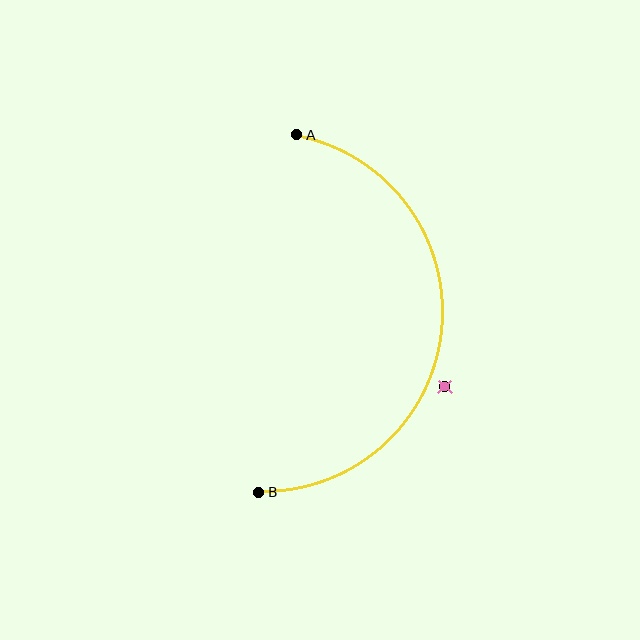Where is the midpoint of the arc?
The arc midpoint is the point on the curve farthest from the straight line joining A and B. It sits to the right of that line.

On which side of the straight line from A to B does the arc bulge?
The arc bulges to the right of the straight line connecting A and B.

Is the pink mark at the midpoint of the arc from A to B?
No — the pink mark does not lie on the arc at all. It sits slightly outside the curve.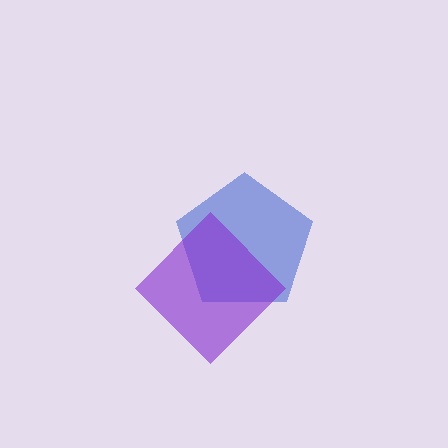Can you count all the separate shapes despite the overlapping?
Yes, there are 2 separate shapes.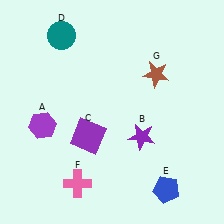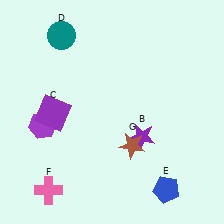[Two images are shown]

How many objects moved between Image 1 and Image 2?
3 objects moved between the two images.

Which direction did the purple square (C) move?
The purple square (C) moved left.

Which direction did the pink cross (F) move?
The pink cross (F) moved left.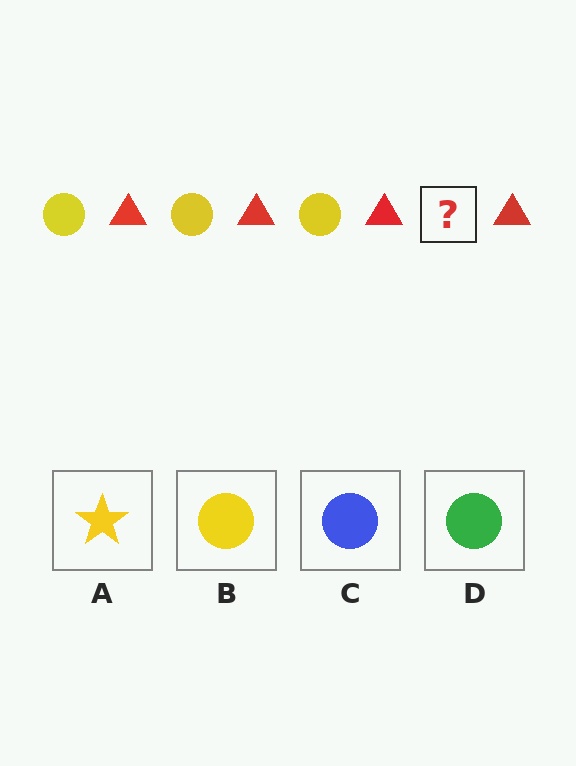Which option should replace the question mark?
Option B.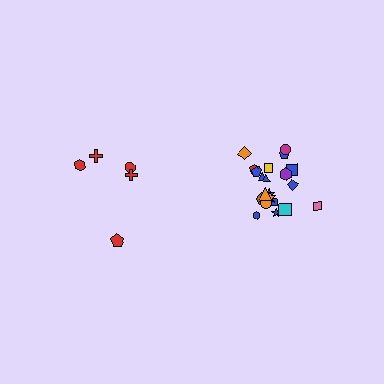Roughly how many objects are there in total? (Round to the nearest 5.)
Roughly 25 objects in total.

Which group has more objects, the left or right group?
The right group.